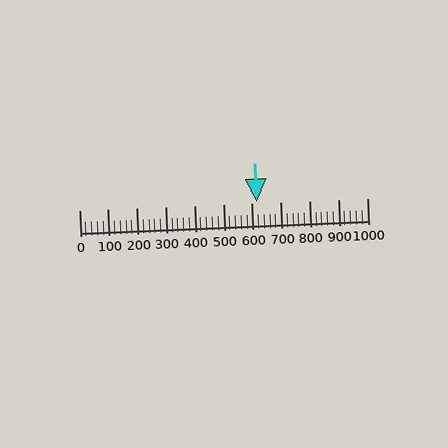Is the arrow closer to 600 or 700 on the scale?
The arrow is closer to 600.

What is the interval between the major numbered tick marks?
The major tick marks are spaced 100 units apart.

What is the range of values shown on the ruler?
The ruler shows values from 0 to 1000.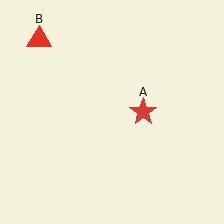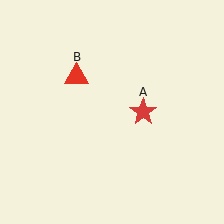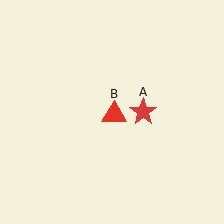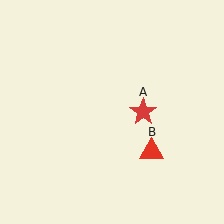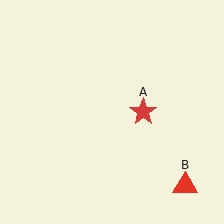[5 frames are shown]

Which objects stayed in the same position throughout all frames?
Red star (object A) remained stationary.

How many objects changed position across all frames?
1 object changed position: red triangle (object B).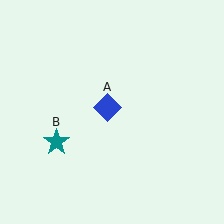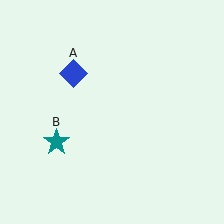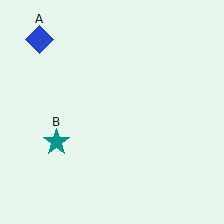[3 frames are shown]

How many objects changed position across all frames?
1 object changed position: blue diamond (object A).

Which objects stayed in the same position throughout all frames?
Teal star (object B) remained stationary.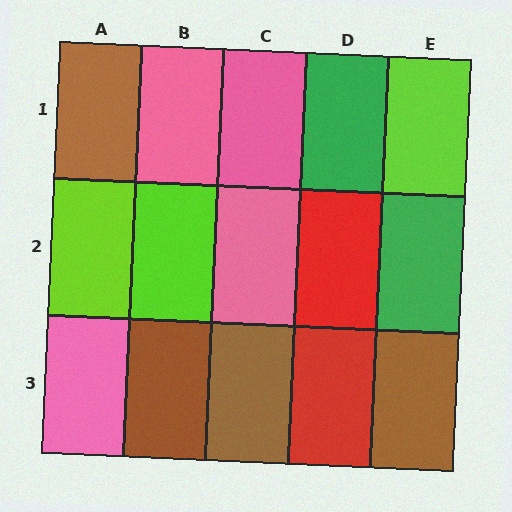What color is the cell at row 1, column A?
Brown.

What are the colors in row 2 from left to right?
Lime, lime, pink, red, green.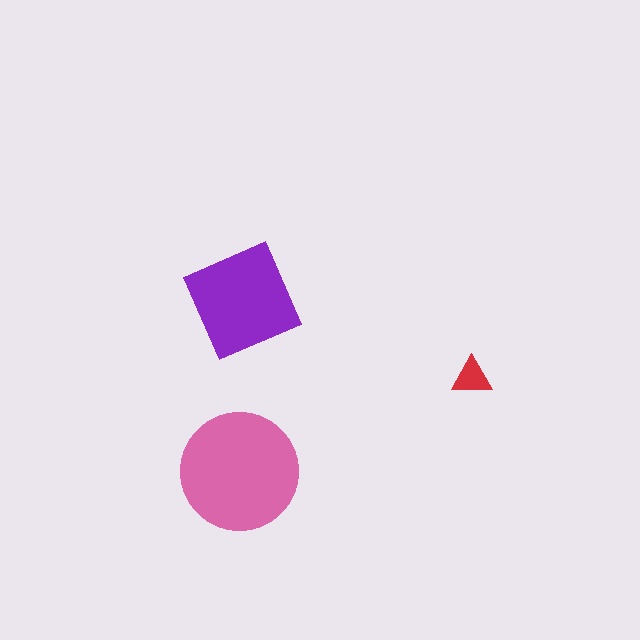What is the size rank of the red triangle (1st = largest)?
3rd.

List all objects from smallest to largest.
The red triangle, the purple square, the pink circle.